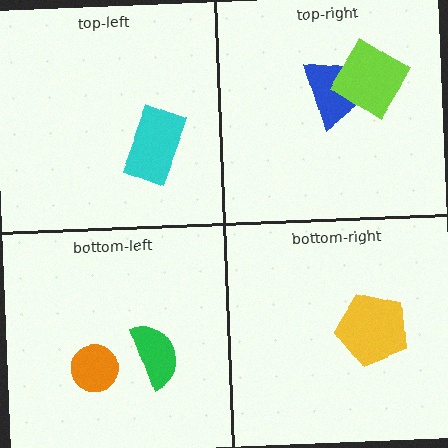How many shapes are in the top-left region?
1.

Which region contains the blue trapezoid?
The top-right region.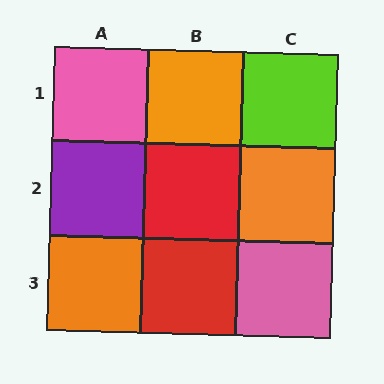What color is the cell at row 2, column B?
Red.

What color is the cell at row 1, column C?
Lime.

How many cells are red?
2 cells are red.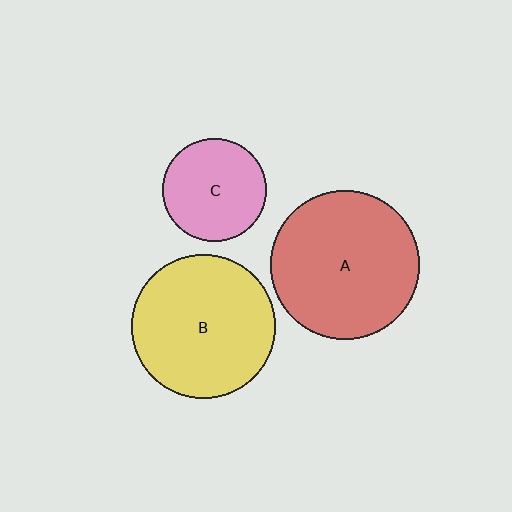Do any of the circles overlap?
No, none of the circles overlap.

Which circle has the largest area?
Circle A (red).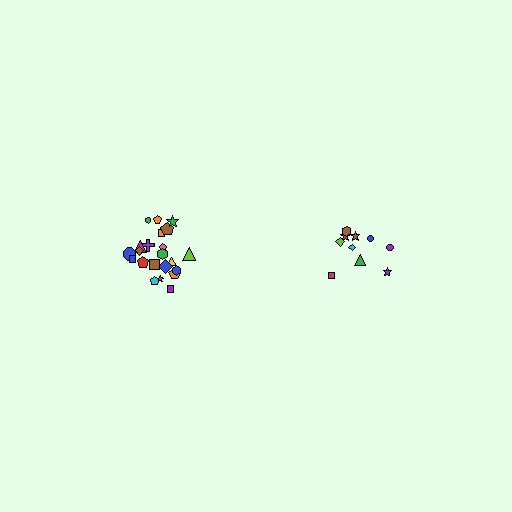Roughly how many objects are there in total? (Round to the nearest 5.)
Roughly 30 objects in total.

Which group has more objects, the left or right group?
The left group.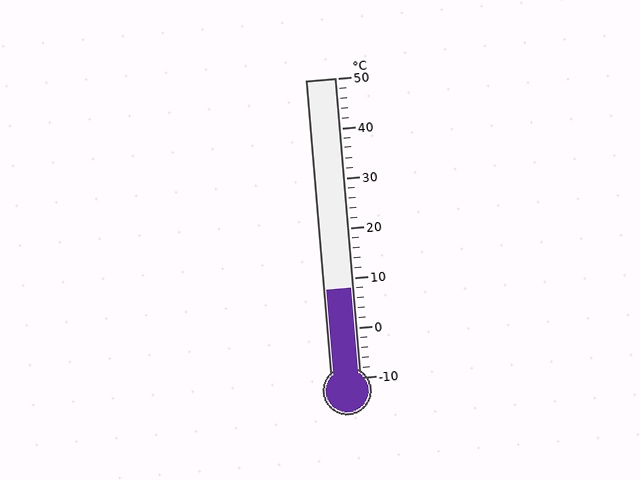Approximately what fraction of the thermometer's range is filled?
The thermometer is filled to approximately 30% of its range.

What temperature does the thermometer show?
The thermometer shows approximately 8°C.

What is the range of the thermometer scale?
The thermometer scale ranges from -10°C to 50°C.